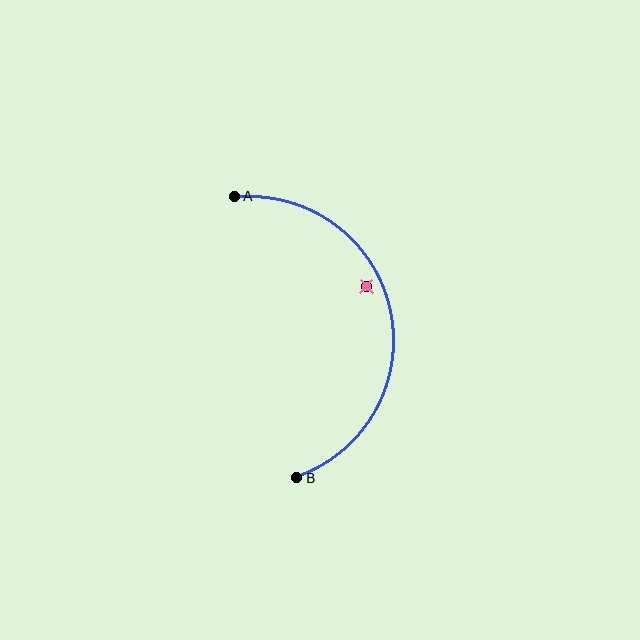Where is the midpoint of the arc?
The arc midpoint is the point on the curve farthest from the straight line joining A and B. It sits to the right of that line.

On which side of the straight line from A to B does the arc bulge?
The arc bulges to the right of the straight line connecting A and B.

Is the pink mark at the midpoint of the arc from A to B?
No — the pink mark does not lie on the arc at all. It sits slightly inside the curve.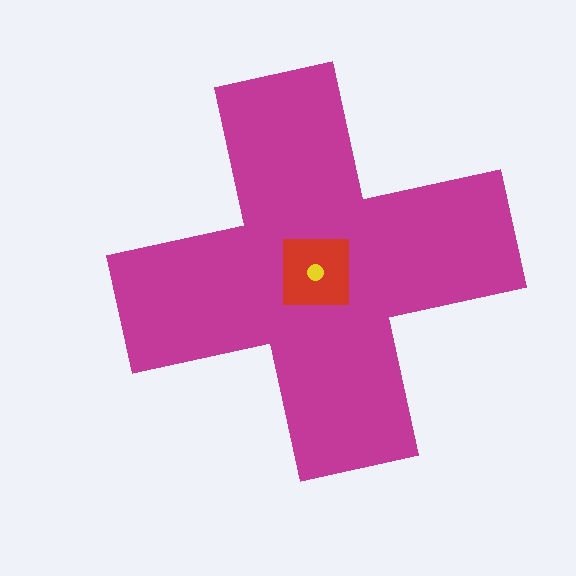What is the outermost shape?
The magenta cross.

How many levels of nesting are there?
3.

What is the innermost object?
The yellow circle.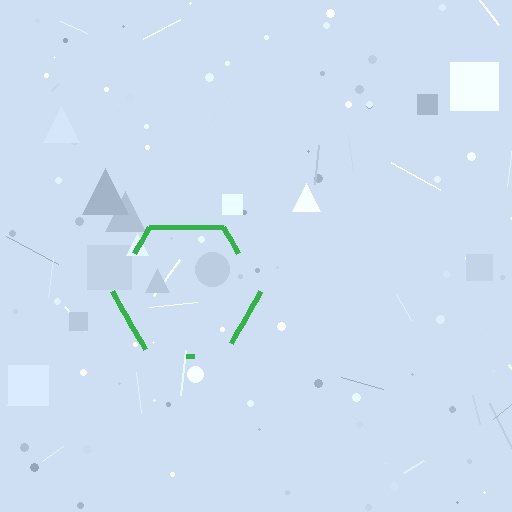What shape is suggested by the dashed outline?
The dashed outline suggests a hexagon.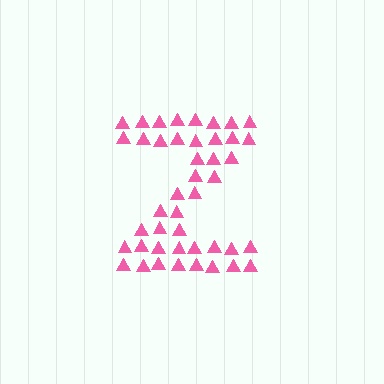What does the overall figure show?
The overall figure shows the letter Z.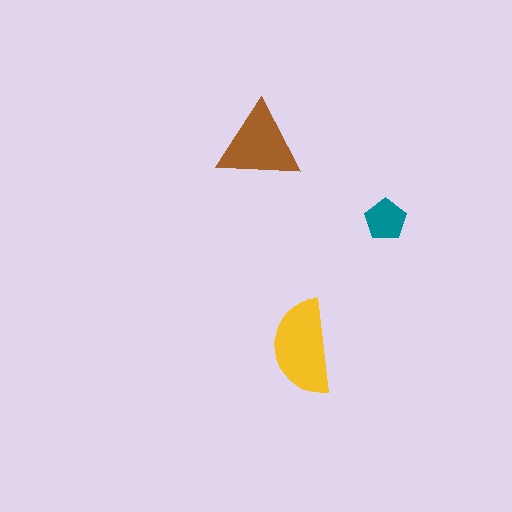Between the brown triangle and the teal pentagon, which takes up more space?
The brown triangle.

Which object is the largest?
The yellow semicircle.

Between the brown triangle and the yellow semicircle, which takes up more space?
The yellow semicircle.